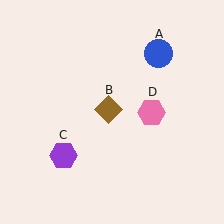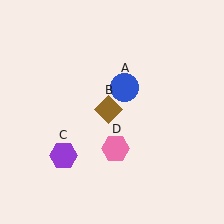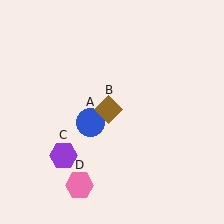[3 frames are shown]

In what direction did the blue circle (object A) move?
The blue circle (object A) moved down and to the left.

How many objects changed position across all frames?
2 objects changed position: blue circle (object A), pink hexagon (object D).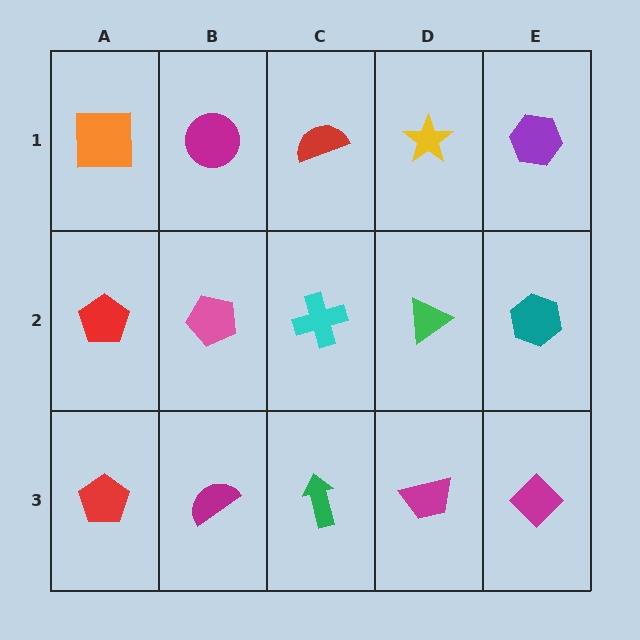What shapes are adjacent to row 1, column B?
A pink pentagon (row 2, column B), an orange square (row 1, column A), a red semicircle (row 1, column C).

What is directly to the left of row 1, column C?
A magenta circle.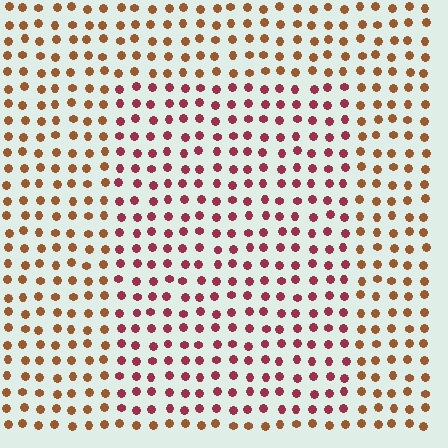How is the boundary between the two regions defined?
The boundary is defined purely by a slight shift in hue (about 39 degrees). Spacing, size, and orientation are identical on both sides.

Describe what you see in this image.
The image is filled with small brown elements in a uniform arrangement. A rectangle-shaped region is visible where the elements are tinted to a slightly different hue, forming a subtle color boundary.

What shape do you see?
I see a rectangle.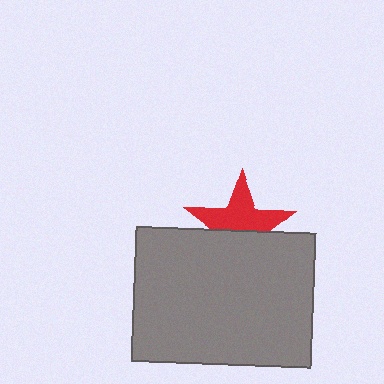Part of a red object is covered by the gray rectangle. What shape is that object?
It is a star.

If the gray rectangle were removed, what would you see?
You would see the complete red star.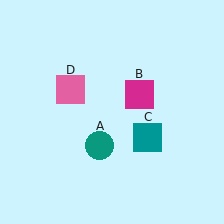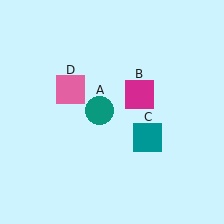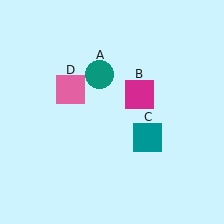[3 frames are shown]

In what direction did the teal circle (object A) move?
The teal circle (object A) moved up.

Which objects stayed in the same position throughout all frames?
Magenta square (object B) and teal square (object C) and pink square (object D) remained stationary.